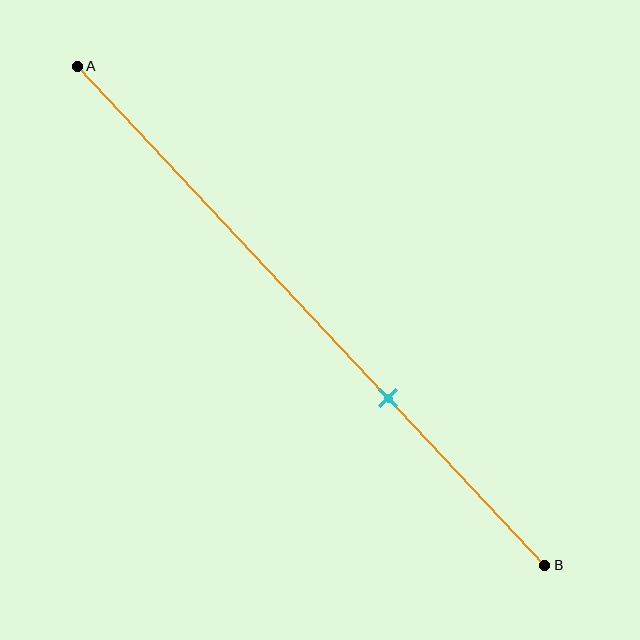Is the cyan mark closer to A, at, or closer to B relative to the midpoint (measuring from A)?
The cyan mark is closer to point B than the midpoint of segment AB.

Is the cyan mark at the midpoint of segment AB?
No, the mark is at about 65% from A, not at the 50% midpoint.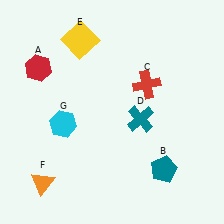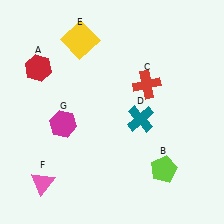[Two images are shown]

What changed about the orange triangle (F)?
In Image 1, F is orange. In Image 2, it changed to pink.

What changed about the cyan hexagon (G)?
In Image 1, G is cyan. In Image 2, it changed to magenta.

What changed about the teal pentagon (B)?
In Image 1, B is teal. In Image 2, it changed to lime.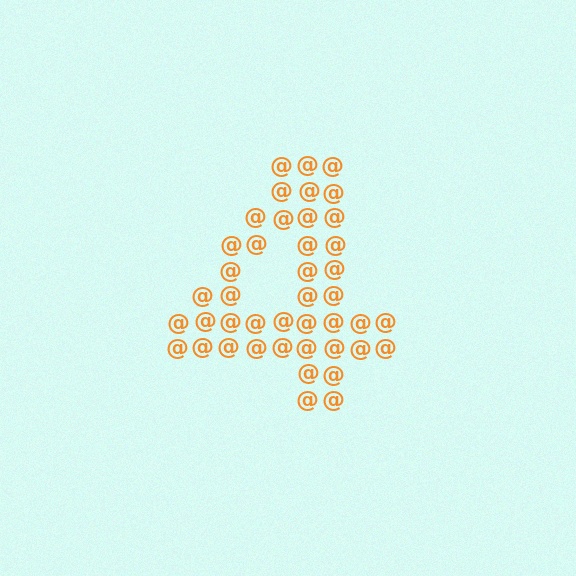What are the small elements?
The small elements are at signs.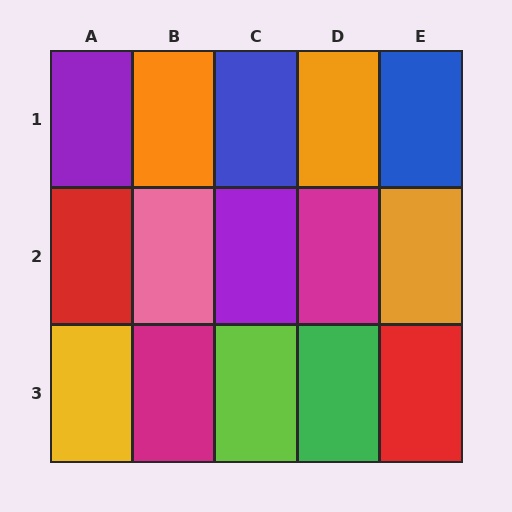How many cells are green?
1 cell is green.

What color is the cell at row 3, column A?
Yellow.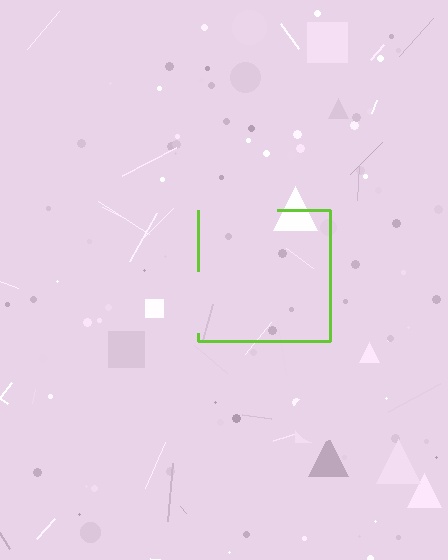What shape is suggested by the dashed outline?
The dashed outline suggests a square.